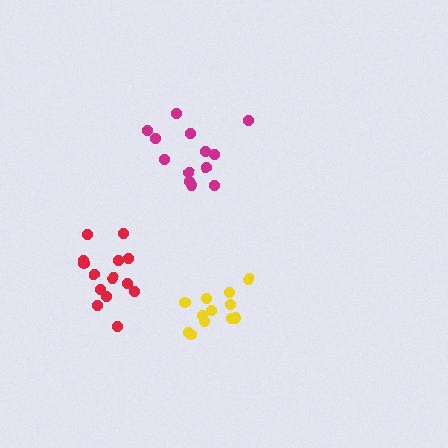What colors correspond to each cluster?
The clusters are colored: magenta, red, yellow.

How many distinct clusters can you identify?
There are 3 distinct clusters.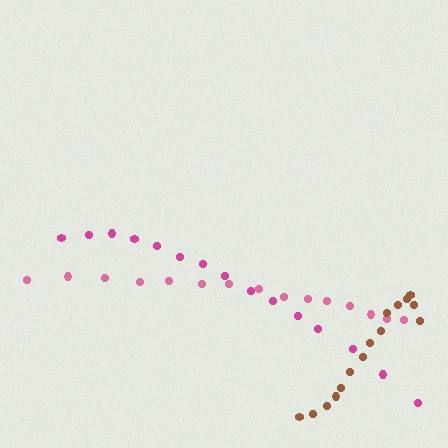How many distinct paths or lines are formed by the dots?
There are 3 distinct paths.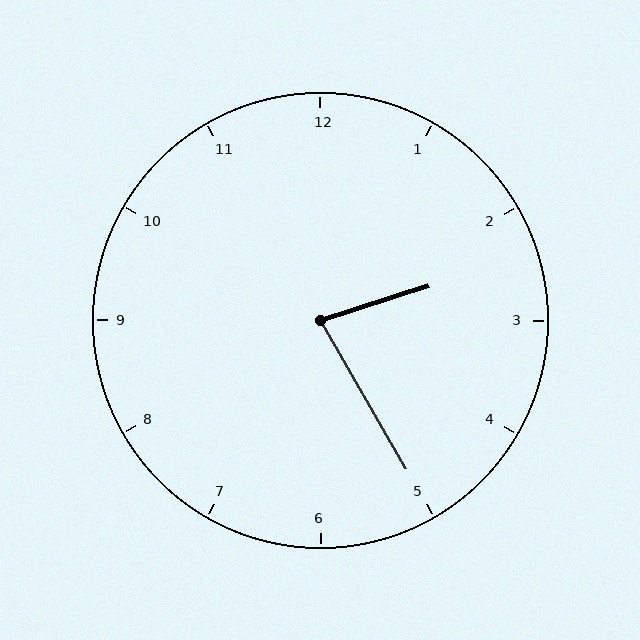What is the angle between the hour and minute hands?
Approximately 78 degrees.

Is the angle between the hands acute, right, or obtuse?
It is acute.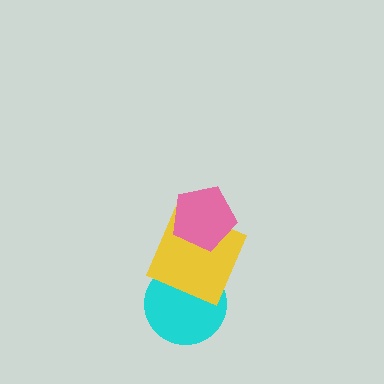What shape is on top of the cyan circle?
The yellow square is on top of the cyan circle.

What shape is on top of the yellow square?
The pink pentagon is on top of the yellow square.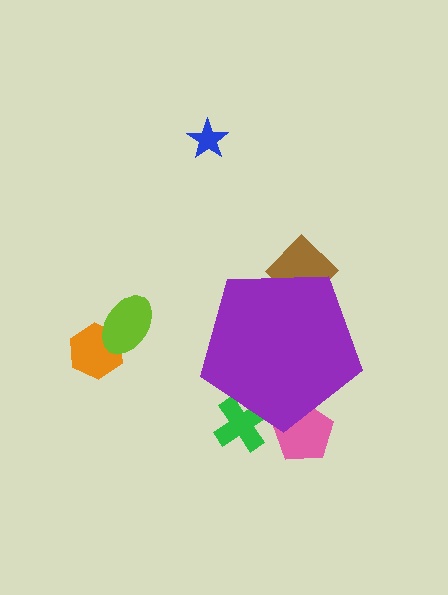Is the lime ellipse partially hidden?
No, the lime ellipse is fully visible.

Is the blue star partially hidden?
No, the blue star is fully visible.